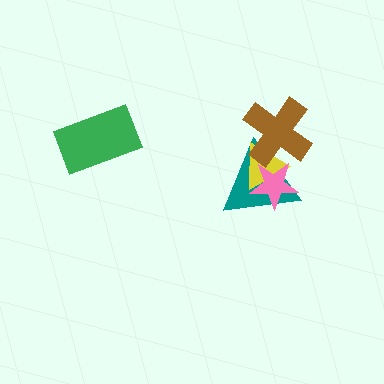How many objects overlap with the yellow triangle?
3 objects overlap with the yellow triangle.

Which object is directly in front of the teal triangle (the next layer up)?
The yellow triangle is directly in front of the teal triangle.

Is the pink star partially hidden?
Yes, it is partially covered by another shape.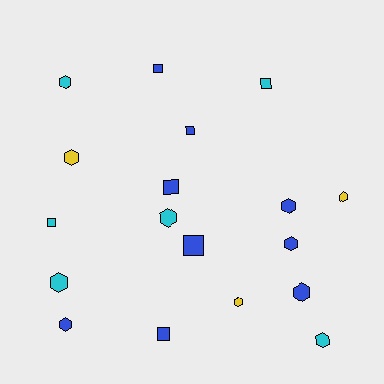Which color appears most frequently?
Blue, with 9 objects.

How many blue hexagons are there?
There are 4 blue hexagons.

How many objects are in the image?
There are 18 objects.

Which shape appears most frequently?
Hexagon, with 11 objects.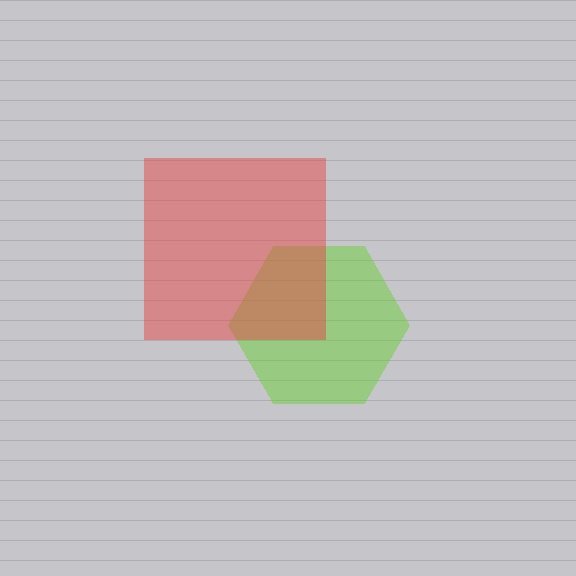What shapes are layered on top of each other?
The layered shapes are: a lime hexagon, a red square.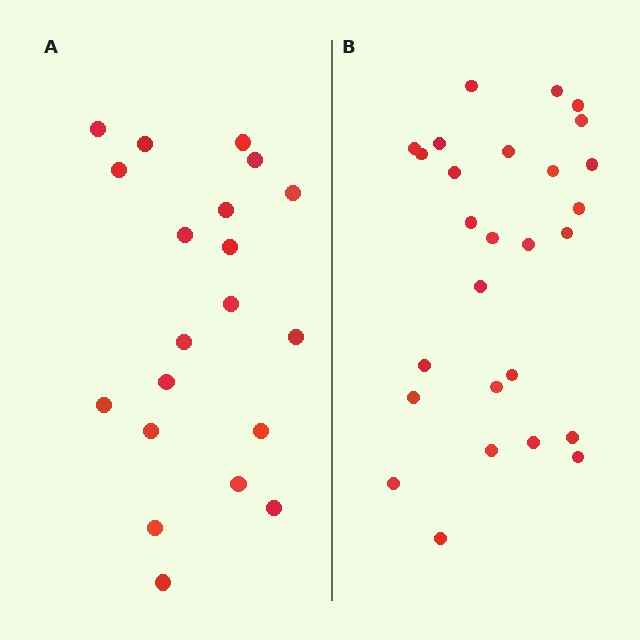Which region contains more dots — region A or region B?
Region B (the right region) has more dots.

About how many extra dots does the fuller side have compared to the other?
Region B has roughly 8 or so more dots than region A.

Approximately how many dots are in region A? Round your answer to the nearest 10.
About 20 dots.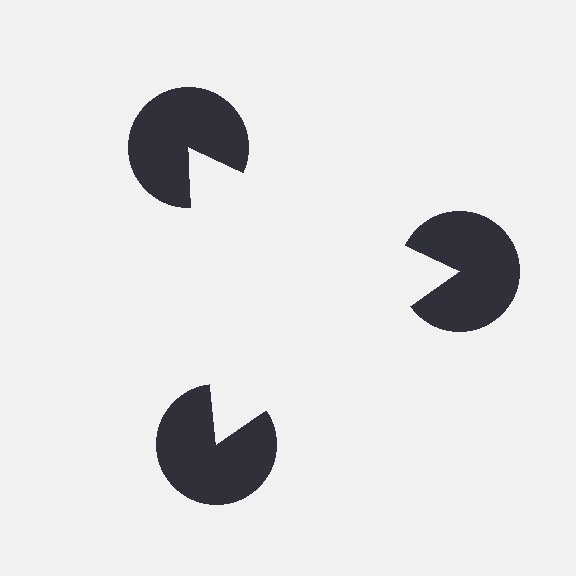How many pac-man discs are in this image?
There are 3 — one at each vertex of the illusory triangle.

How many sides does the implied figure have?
3 sides.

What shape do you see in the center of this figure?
An illusory triangle — its edges are inferred from the aligned wedge cuts in the pac-man discs, not physically drawn.